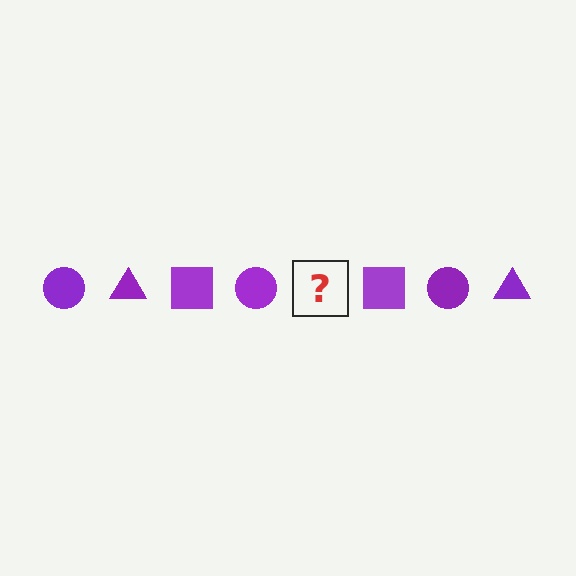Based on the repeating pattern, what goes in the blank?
The blank should be a purple triangle.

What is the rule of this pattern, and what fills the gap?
The rule is that the pattern cycles through circle, triangle, square shapes in purple. The gap should be filled with a purple triangle.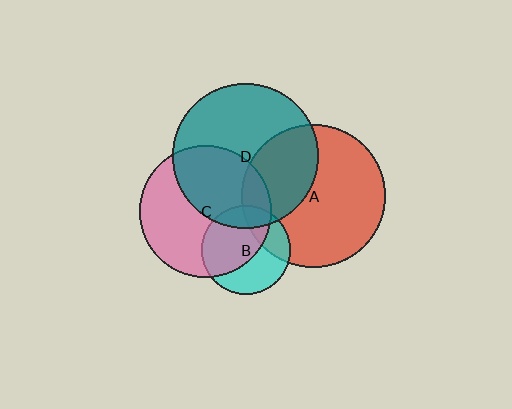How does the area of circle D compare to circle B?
Approximately 2.7 times.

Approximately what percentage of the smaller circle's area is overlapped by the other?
Approximately 25%.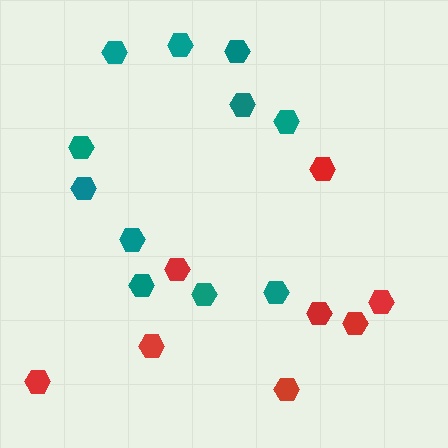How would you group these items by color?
There are 2 groups: one group of teal hexagons (11) and one group of red hexagons (8).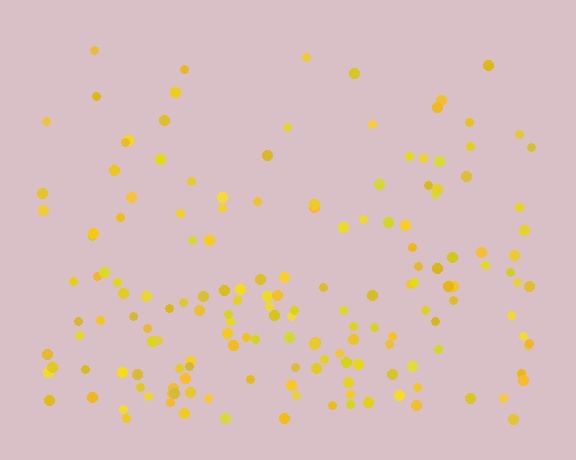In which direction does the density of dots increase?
From top to bottom, with the bottom side densest.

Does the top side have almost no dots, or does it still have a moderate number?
Still a moderate number, just noticeably fewer than the bottom.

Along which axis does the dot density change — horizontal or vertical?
Vertical.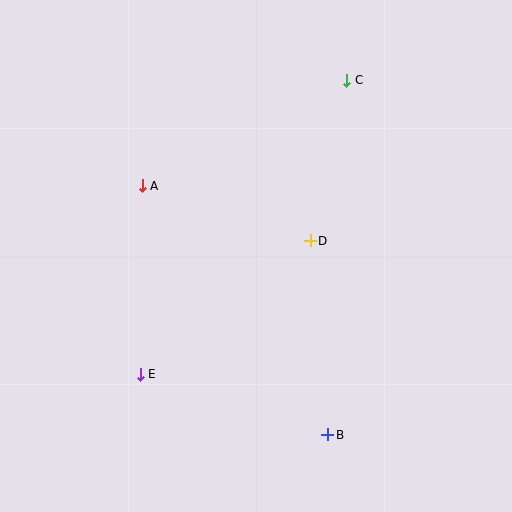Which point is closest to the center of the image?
Point D at (310, 241) is closest to the center.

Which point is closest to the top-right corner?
Point C is closest to the top-right corner.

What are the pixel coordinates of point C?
Point C is at (347, 80).